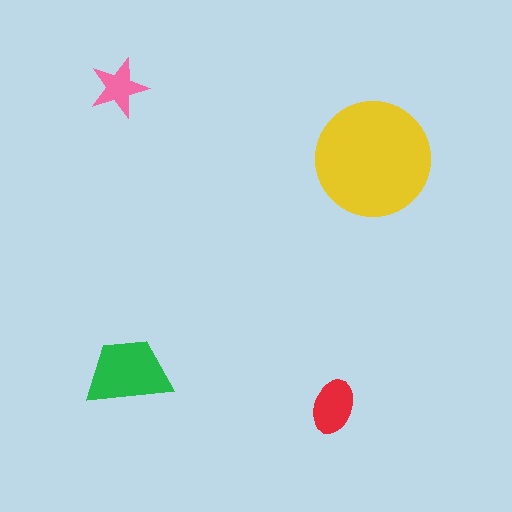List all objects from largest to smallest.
The yellow circle, the green trapezoid, the red ellipse, the pink star.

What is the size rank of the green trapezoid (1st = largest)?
2nd.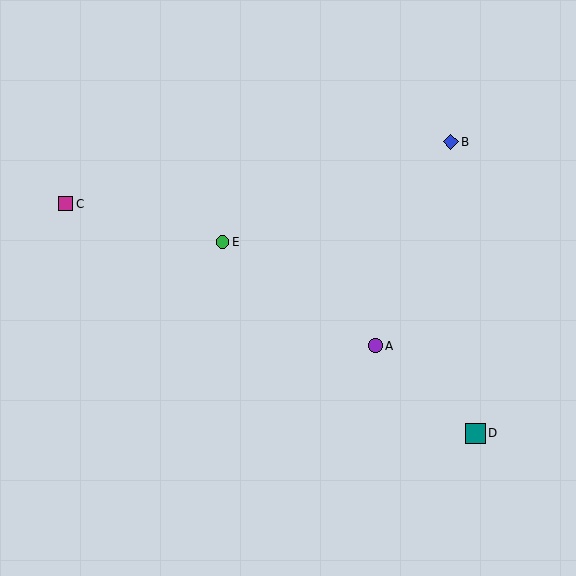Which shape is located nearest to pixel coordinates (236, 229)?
The green circle (labeled E) at (223, 242) is nearest to that location.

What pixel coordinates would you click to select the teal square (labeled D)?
Click at (475, 433) to select the teal square D.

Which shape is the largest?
The teal square (labeled D) is the largest.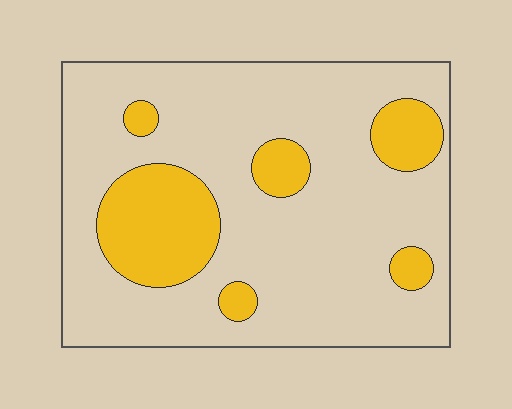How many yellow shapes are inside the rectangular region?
6.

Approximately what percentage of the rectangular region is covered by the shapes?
Approximately 20%.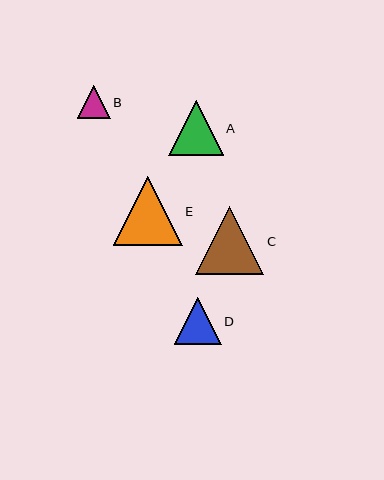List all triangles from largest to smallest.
From largest to smallest: E, C, A, D, B.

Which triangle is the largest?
Triangle E is the largest with a size of approximately 69 pixels.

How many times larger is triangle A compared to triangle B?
Triangle A is approximately 1.7 times the size of triangle B.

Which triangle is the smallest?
Triangle B is the smallest with a size of approximately 33 pixels.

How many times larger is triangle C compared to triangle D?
Triangle C is approximately 1.4 times the size of triangle D.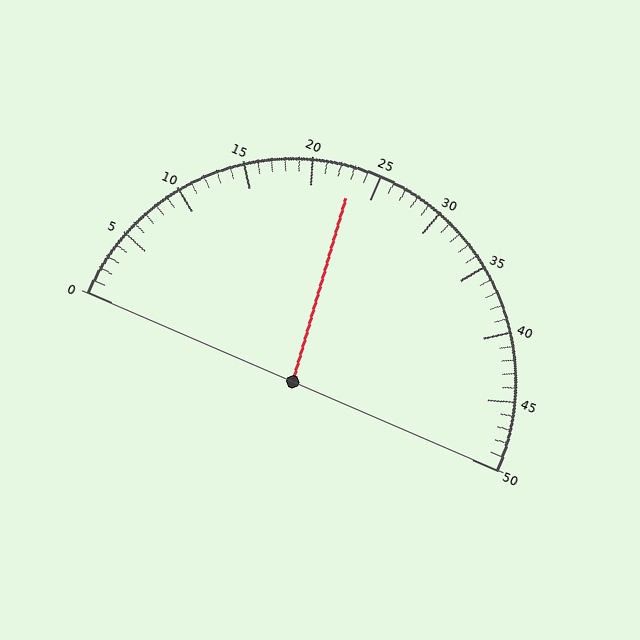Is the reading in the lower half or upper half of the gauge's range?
The reading is in the lower half of the range (0 to 50).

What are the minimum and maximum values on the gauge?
The gauge ranges from 0 to 50.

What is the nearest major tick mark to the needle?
The nearest major tick mark is 25.